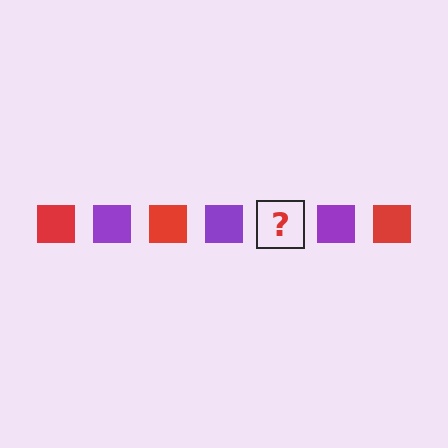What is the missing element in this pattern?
The missing element is a red square.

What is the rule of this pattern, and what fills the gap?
The rule is that the pattern cycles through red, purple squares. The gap should be filled with a red square.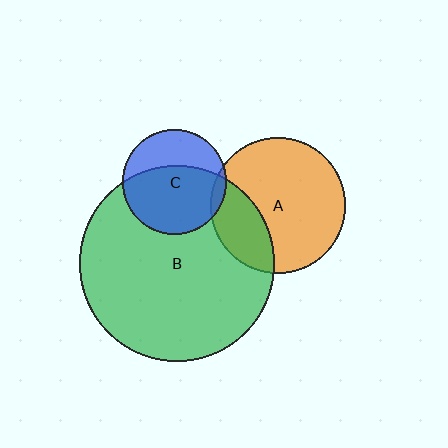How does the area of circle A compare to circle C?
Approximately 1.7 times.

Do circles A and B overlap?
Yes.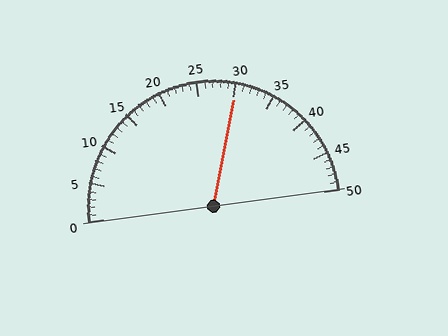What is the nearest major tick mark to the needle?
The nearest major tick mark is 30.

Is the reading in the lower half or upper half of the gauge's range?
The reading is in the upper half of the range (0 to 50).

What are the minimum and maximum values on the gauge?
The gauge ranges from 0 to 50.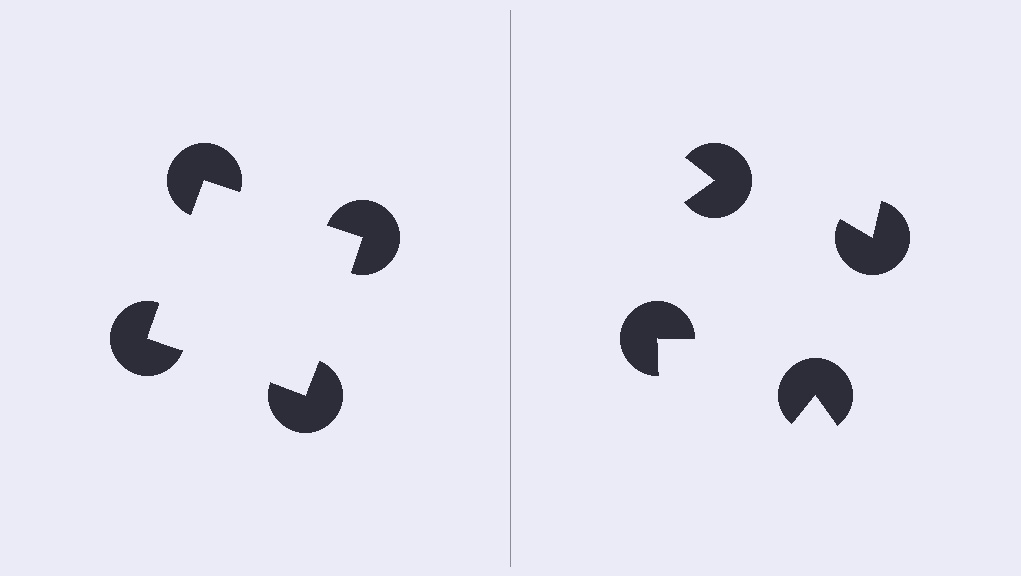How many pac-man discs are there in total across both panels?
8 — 4 on each side.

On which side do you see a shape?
An illusory square appears on the left side. On the right side the wedge cuts are rotated, so no coherent shape forms.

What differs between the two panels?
The pac-man discs are positioned identically on both sides; only the wedge orientations differ. On the left they align to a square; on the right they are misaligned.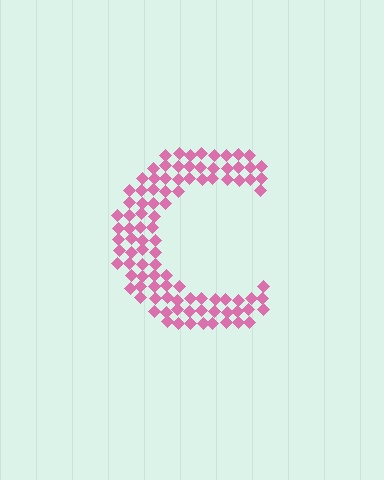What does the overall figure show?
The overall figure shows the letter C.